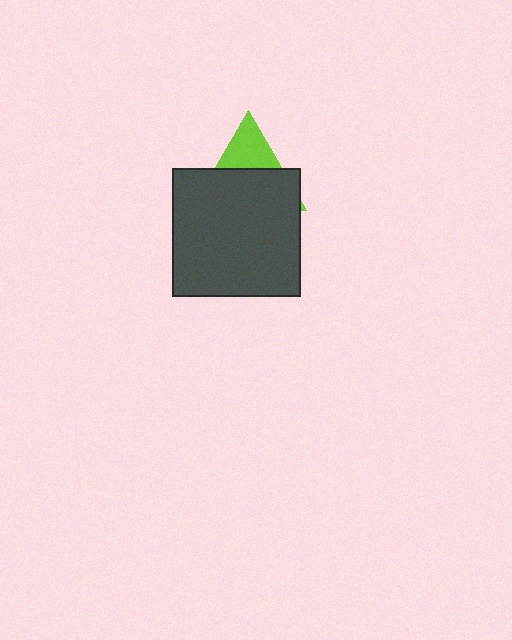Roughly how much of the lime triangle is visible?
A small part of it is visible (roughly 33%).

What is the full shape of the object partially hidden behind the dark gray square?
The partially hidden object is a lime triangle.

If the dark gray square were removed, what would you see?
You would see the complete lime triangle.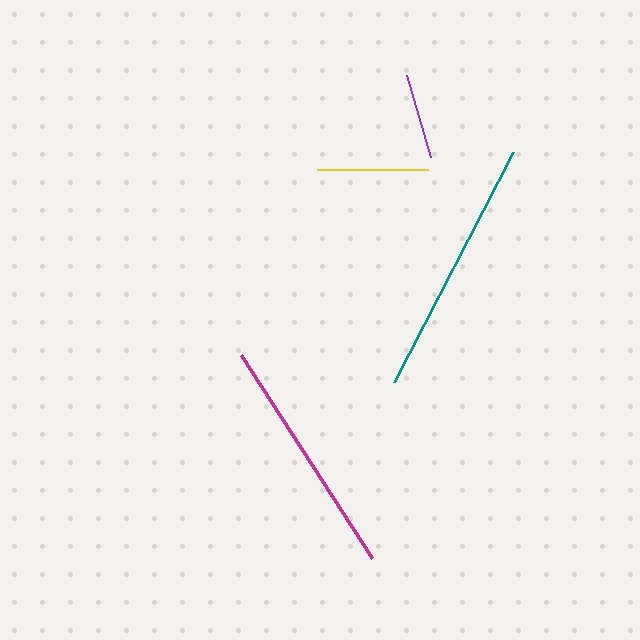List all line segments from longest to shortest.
From longest to shortest: teal, magenta, yellow, purple.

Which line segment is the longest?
The teal line is the longest at approximately 258 pixels.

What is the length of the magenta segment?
The magenta segment is approximately 242 pixels long.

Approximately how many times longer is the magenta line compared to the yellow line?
The magenta line is approximately 2.2 times the length of the yellow line.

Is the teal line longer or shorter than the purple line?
The teal line is longer than the purple line.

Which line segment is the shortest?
The purple line is the shortest at approximately 85 pixels.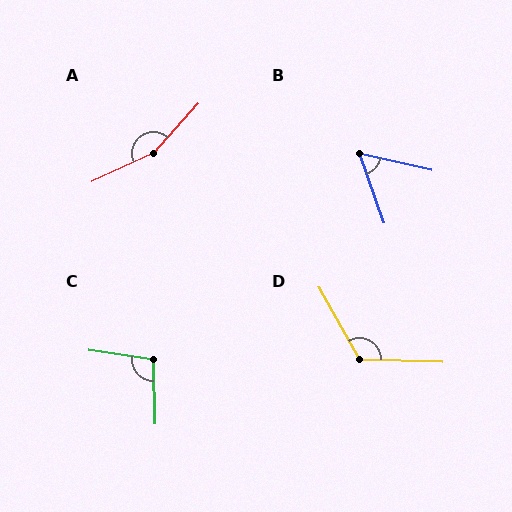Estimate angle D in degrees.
Approximately 121 degrees.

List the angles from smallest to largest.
B (58°), C (100°), D (121°), A (156°).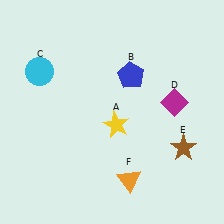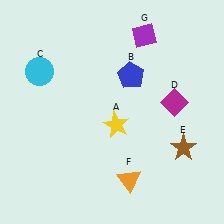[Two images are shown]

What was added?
A purple diamond (G) was added in Image 2.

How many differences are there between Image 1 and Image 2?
There is 1 difference between the two images.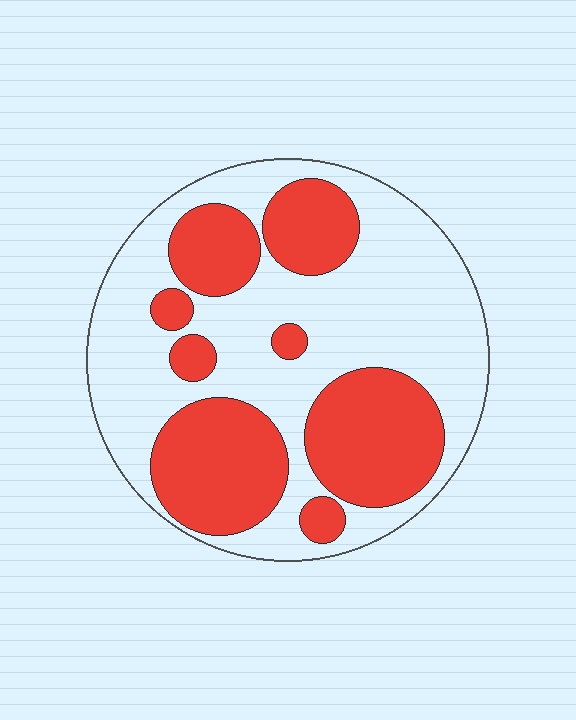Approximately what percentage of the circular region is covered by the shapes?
Approximately 40%.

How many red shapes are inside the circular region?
8.